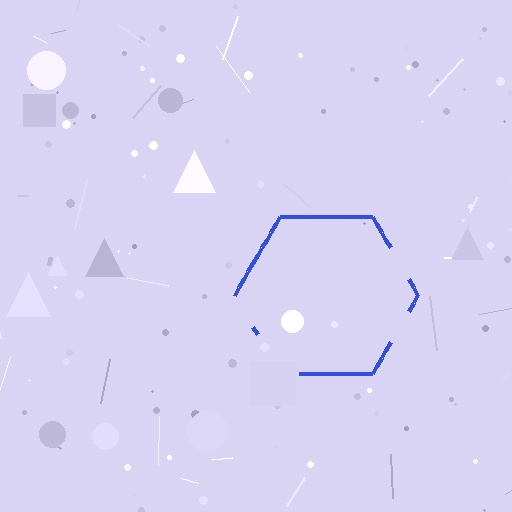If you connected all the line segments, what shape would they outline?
They would outline a hexagon.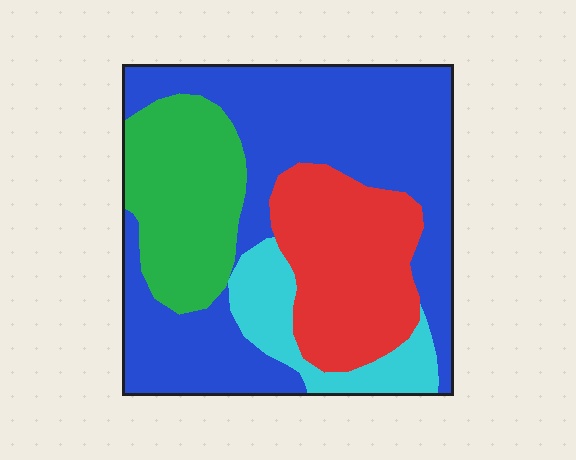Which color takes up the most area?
Blue, at roughly 50%.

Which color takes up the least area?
Cyan, at roughly 10%.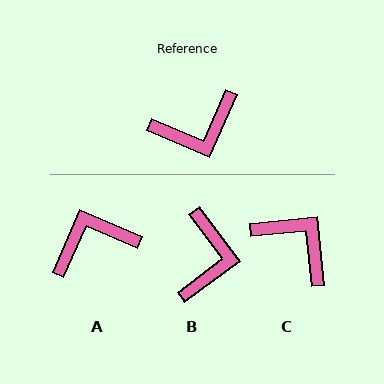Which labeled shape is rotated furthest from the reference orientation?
A, about 180 degrees away.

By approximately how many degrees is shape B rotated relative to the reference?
Approximately 60 degrees counter-clockwise.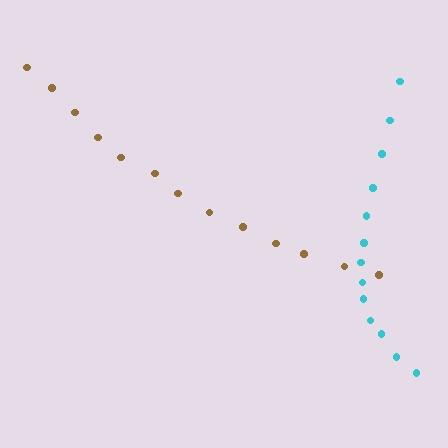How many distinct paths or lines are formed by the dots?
There are 2 distinct paths.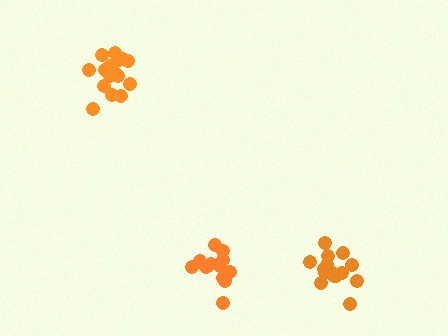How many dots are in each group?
Group 1: 13 dots, Group 2: 19 dots, Group 3: 15 dots (47 total).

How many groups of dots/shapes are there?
There are 3 groups.